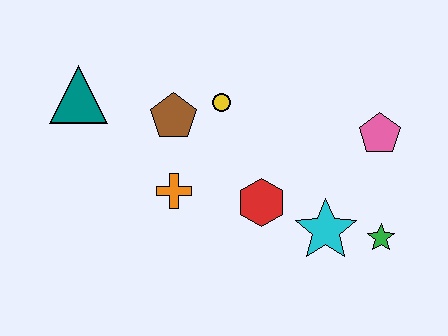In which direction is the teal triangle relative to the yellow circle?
The teal triangle is to the left of the yellow circle.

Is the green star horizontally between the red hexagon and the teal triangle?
No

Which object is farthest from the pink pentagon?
The teal triangle is farthest from the pink pentagon.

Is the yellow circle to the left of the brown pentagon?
No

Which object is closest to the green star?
The cyan star is closest to the green star.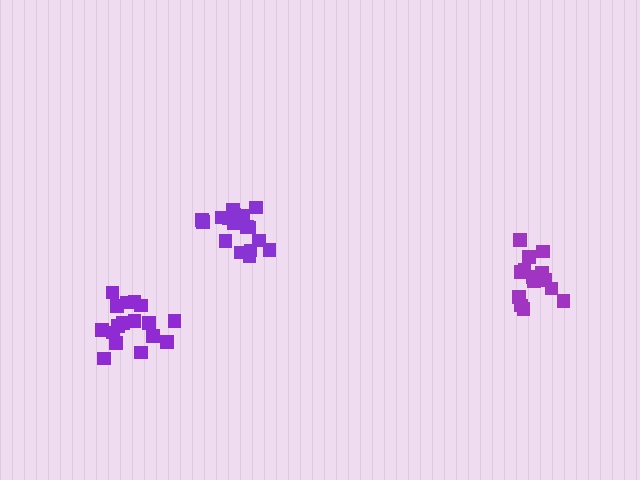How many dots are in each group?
Group 1: 15 dots, Group 2: 18 dots, Group 3: 17 dots (50 total).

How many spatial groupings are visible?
There are 3 spatial groupings.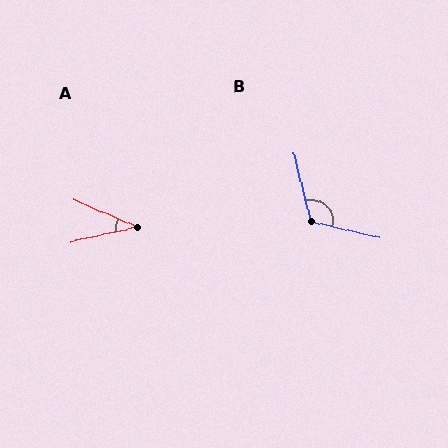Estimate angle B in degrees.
Approximately 118 degrees.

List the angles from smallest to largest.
A (36°), B (118°).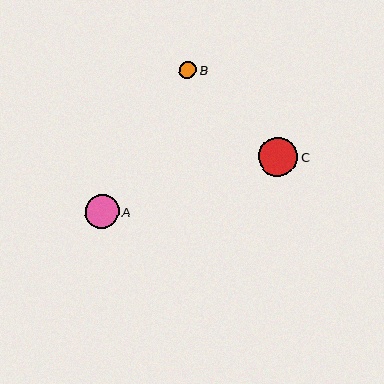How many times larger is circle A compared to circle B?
Circle A is approximately 2.0 times the size of circle B.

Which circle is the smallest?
Circle B is the smallest with a size of approximately 17 pixels.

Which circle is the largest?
Circle C is the largest with a size of approximately 39 pixels.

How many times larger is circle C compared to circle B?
Circle C is approximately 2.3 times the size of circle B.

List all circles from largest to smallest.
From largest to smallest: C, A, B.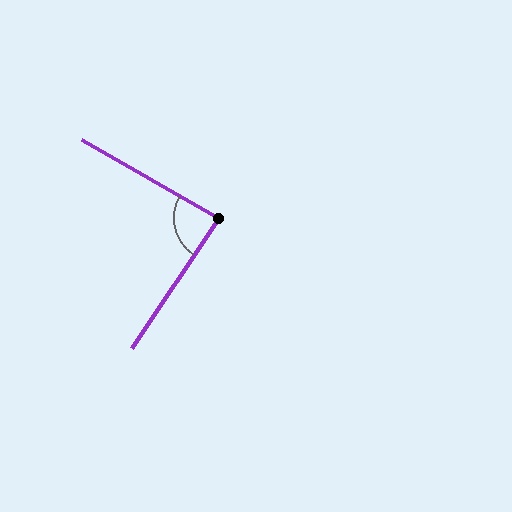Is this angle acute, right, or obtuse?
It is approximately a right angle.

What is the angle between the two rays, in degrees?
Approximately 86 degrees.